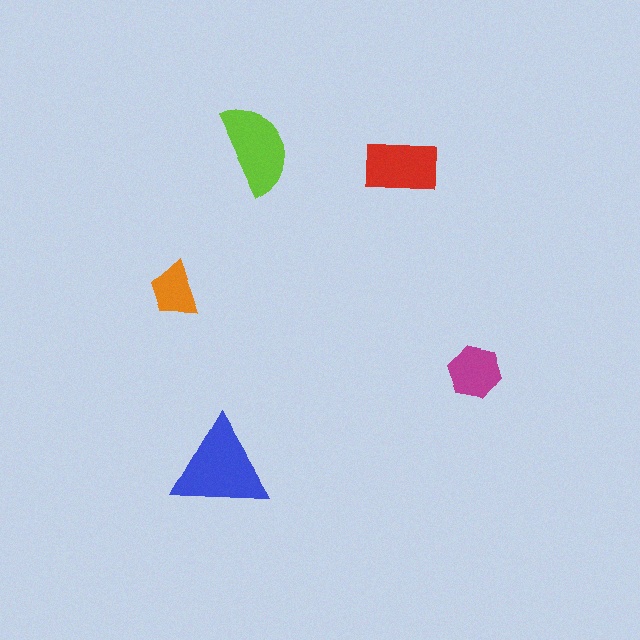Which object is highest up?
The lime semicircle is topmost.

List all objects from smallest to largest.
The orange trapezoid, the magenta hexagon, the red rectangle, the lime semicircle, the blue triangle.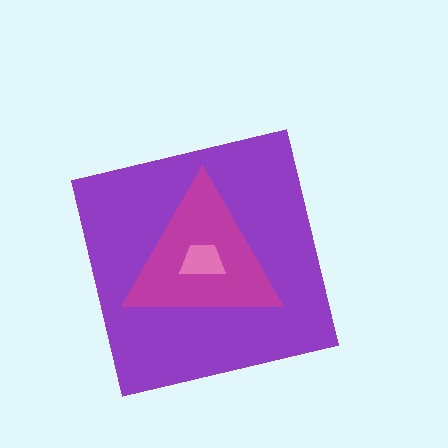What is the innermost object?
The pink trapezoid.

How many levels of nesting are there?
3.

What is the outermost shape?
The purple square.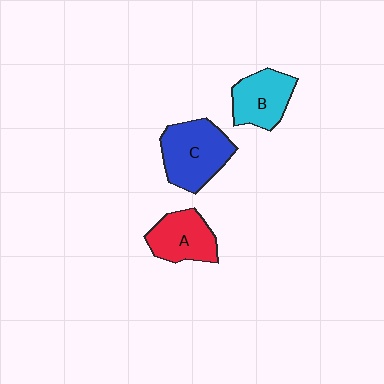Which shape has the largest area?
Shape C (blue).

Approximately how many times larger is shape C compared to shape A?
Approximately 1.3 times.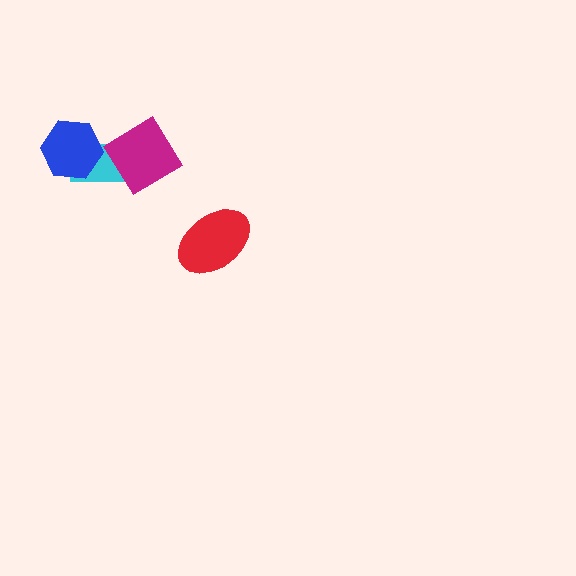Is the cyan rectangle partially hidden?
Yes, it is partially covered by another shape.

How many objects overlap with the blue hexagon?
1 object overlaps with the blue hexagon.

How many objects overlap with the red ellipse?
0 objects overlap with the red ellipse.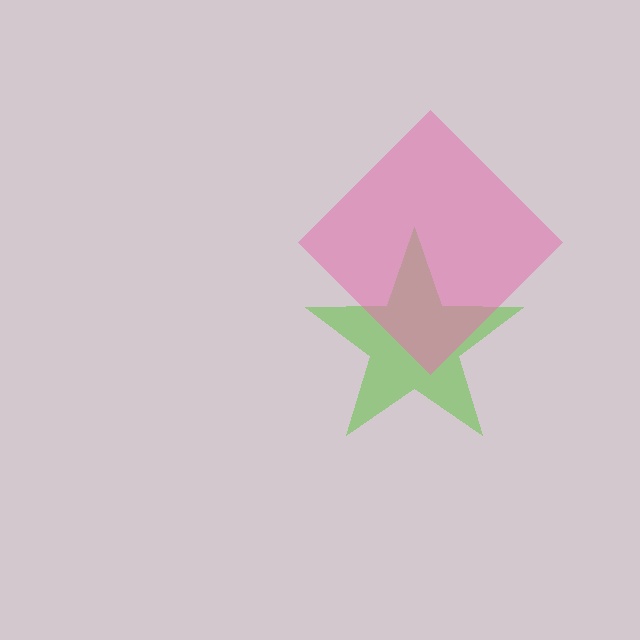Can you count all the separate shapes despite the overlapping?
Yes, there are 2 separate shapes.